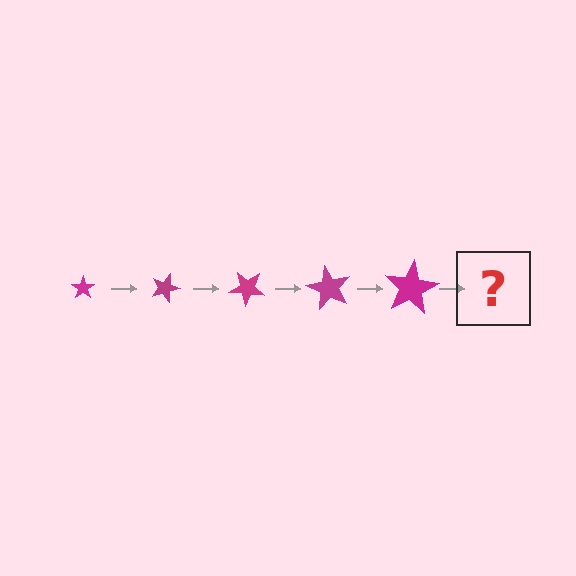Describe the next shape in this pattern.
It should be a star, larger than the previous one and rotated 100 degrees from the start.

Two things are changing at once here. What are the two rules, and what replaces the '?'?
The two rules are that the star grows larger each step and it rotates 20 degrees each step. The '?' should be a star, larger than the previous one and rotated 100 degrees from the start.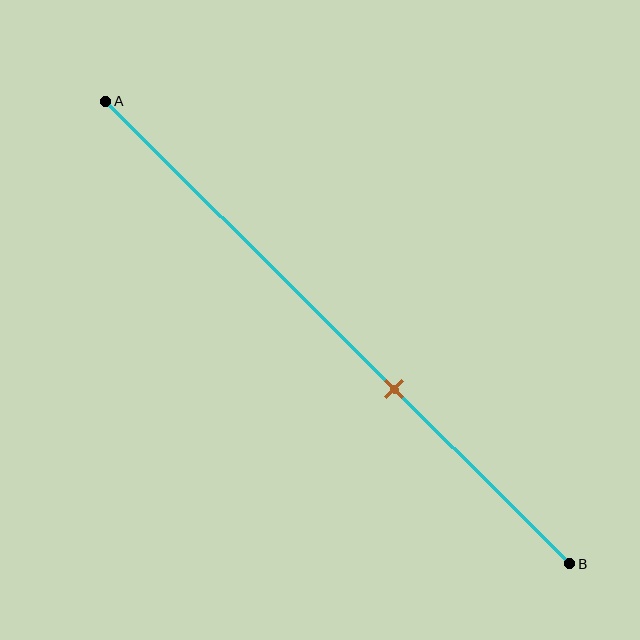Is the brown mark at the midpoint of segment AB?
No, the mark is at about 60% from A, not at the 50% midpoint.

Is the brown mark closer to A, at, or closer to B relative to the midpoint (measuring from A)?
The brown mark is closer to point B than the midpoint of segment AB.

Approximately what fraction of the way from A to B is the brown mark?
The brown mark is approximately 60% of the way from A to B.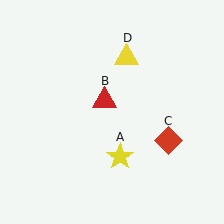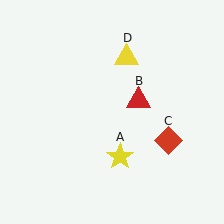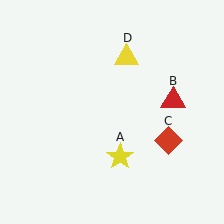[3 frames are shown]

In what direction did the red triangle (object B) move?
The red triangle (object B) moved right.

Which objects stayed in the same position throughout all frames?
Yellow star (object A) and red diamond (object C) and yellow triangle (object D) remained stationary.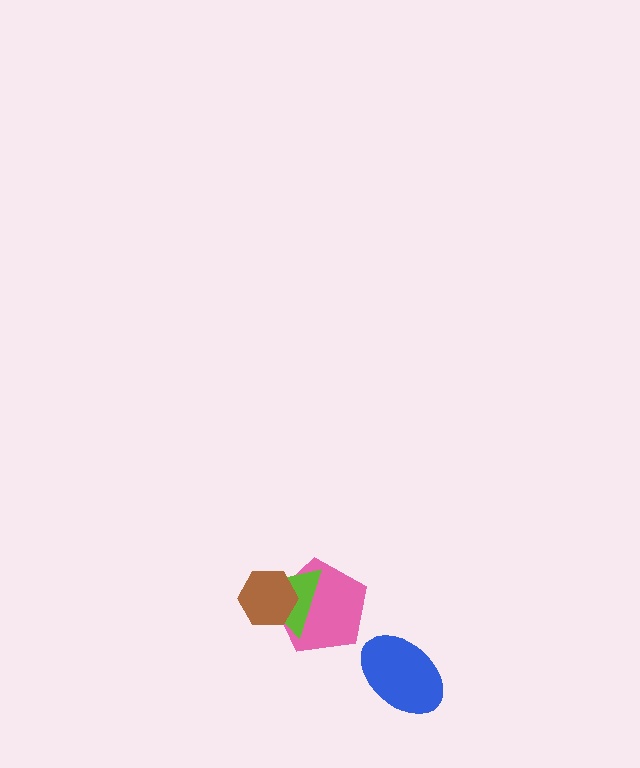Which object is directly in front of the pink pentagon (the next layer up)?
The lime triangle is directly in front of the pink pentagon.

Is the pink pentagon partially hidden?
Yes, it is partially covered by another shape.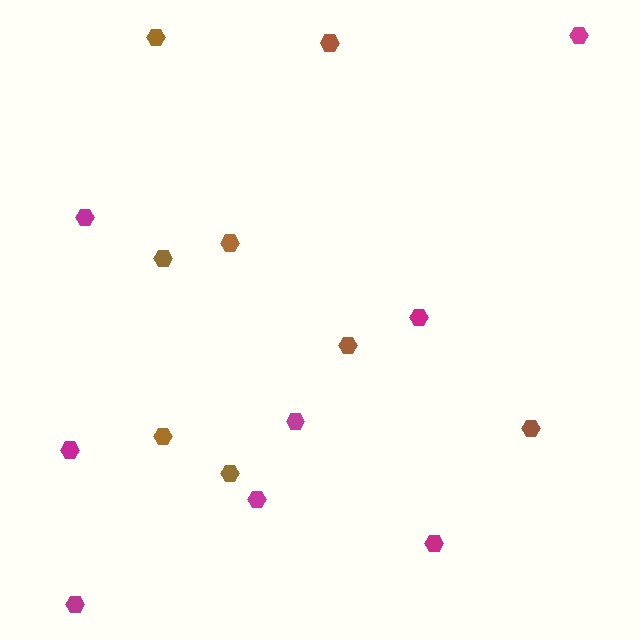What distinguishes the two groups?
There are 2 groups: one group of brown hexagons (8) and one group of magenta hexagons (8).